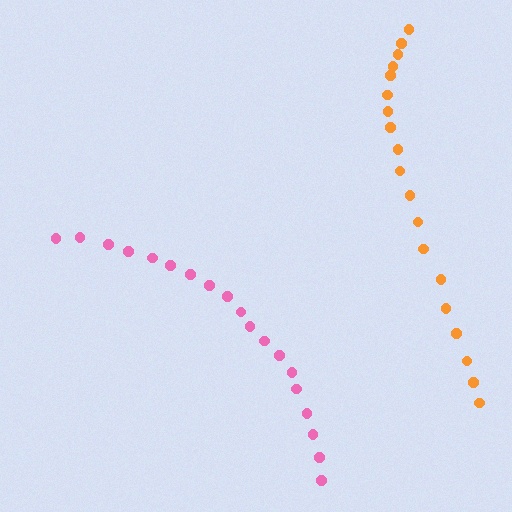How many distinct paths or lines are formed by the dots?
There are 2 distinct paths.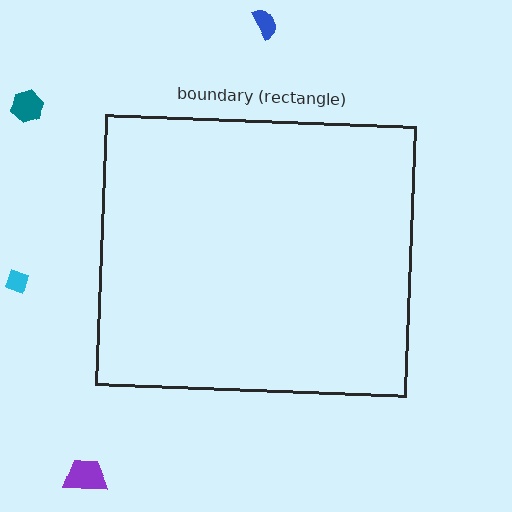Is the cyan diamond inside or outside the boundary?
Outside.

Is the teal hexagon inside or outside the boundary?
Outside.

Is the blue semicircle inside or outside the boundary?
Outside.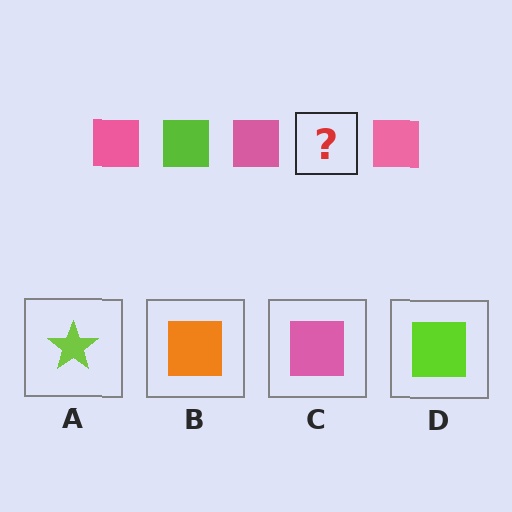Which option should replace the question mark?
Option D.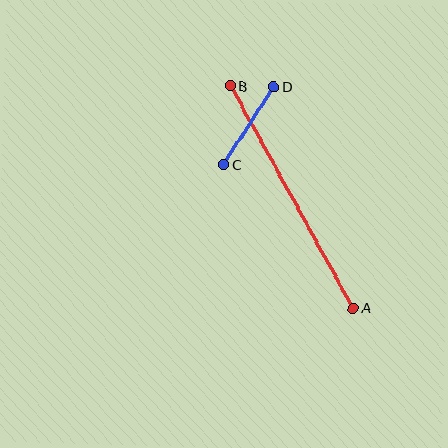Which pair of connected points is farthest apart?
Points A and B are farthest apart.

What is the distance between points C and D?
The distance is approximately 93 pixels.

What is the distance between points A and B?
The distance is approximately 254 pixels.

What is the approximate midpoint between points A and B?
The midpoint is at approximately (292, 197) pixels.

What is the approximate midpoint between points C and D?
The midpoint is at approximately (249, 126) pixels.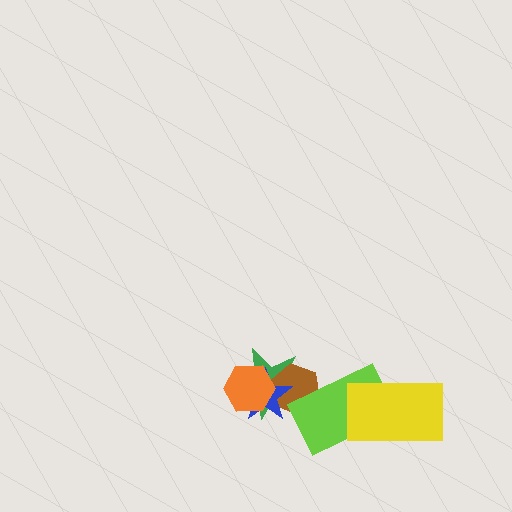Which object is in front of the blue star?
The orange hexagon is in front of the blue star.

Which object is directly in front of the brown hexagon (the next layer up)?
The blue star is directly in front of the brown hexagon.